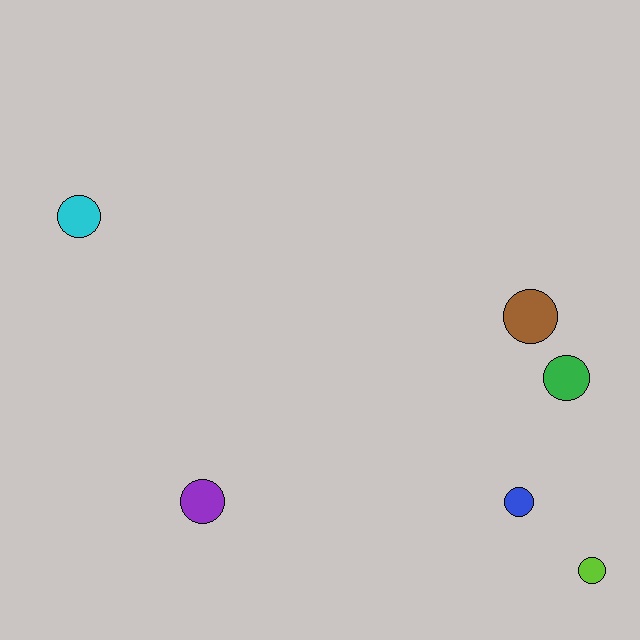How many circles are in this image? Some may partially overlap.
There are 6 circles.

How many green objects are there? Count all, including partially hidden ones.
There is 1 green object.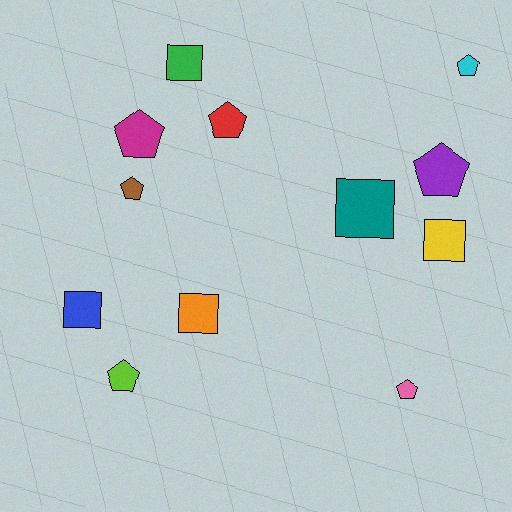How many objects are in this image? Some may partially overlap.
There are 12 objects.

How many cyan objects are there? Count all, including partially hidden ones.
There is 1 cyan object.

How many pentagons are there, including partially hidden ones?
There are 7 pentagons.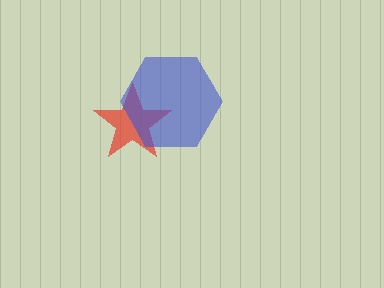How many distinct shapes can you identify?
There are 2 distinct shapes: a red star, a blue hexagon.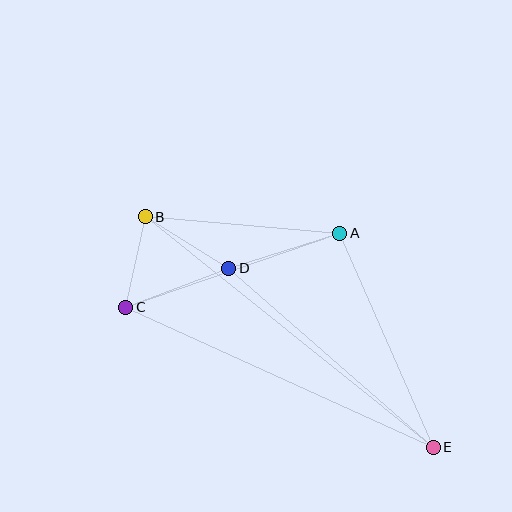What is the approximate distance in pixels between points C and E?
The distance between C and E is approximately 338 pixels.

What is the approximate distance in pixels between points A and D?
The distance between A and D is approximately 117 pixels.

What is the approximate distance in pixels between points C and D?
The distance between C and D is approximately 110 pixels.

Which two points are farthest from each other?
Points B and E are farthest from each other.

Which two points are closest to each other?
Points B and C are closest to each other.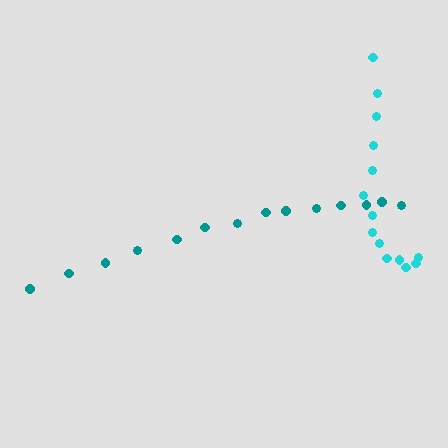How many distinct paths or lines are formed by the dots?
There are 2 distinct paths.